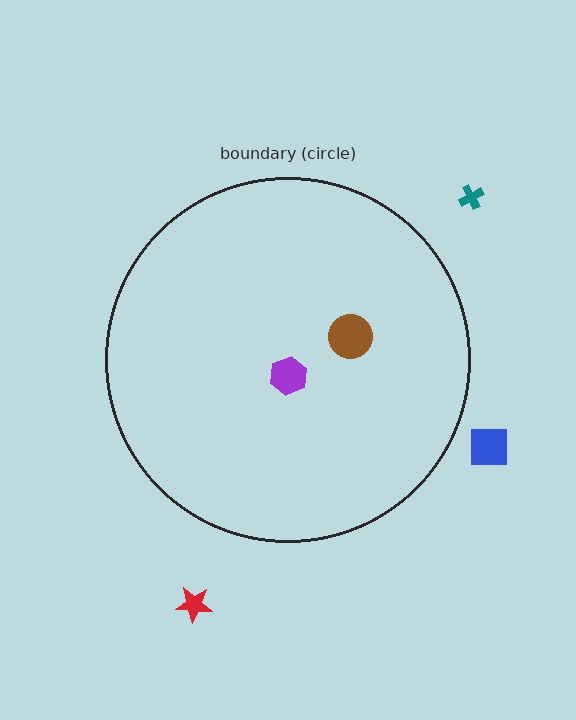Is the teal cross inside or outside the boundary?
Outside.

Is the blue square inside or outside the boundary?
Outside.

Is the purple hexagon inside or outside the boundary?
Inside.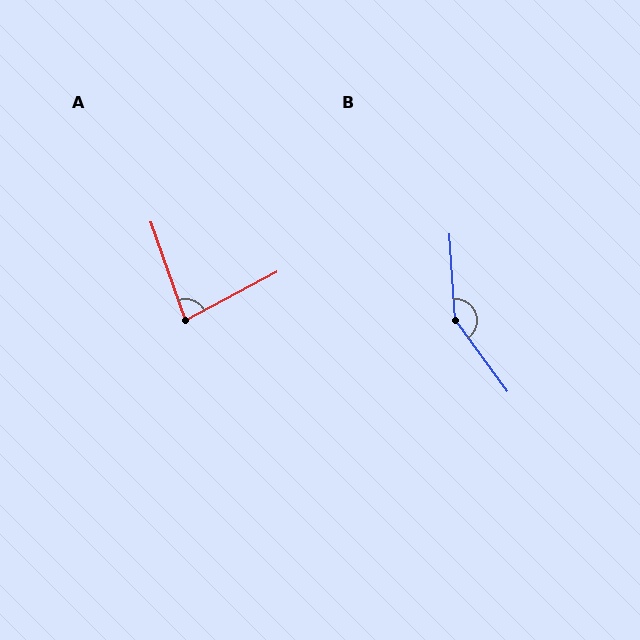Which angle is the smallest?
A, at approximately 81 degrees.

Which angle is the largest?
B, at approximately 148 degrees.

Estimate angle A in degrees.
Approximately 81 degrees.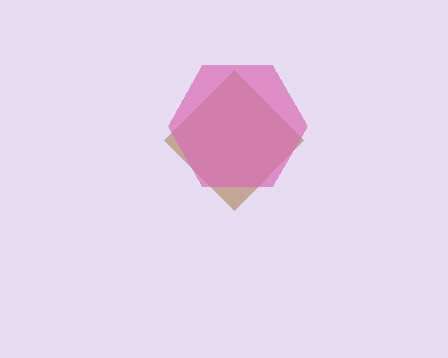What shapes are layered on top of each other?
The layered shapes are: a brown diamond, a pink hexagon.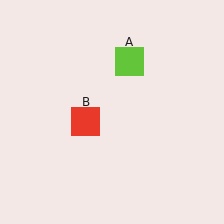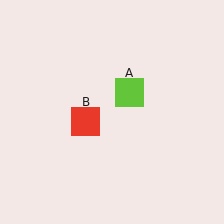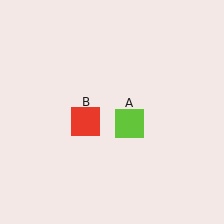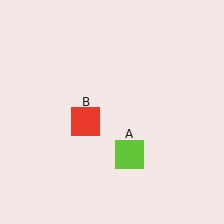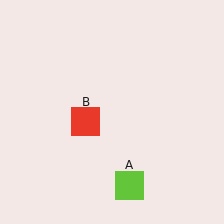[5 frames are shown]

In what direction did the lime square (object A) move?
The lime square (object A) moved down.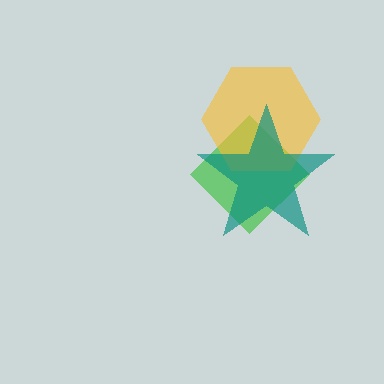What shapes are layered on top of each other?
The layered shapes are: a green diamond, a yellow hexagon, a teal star.